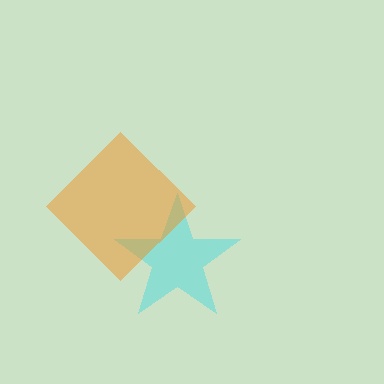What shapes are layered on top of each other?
The layered shapes are: a cyan star, an orange diamond.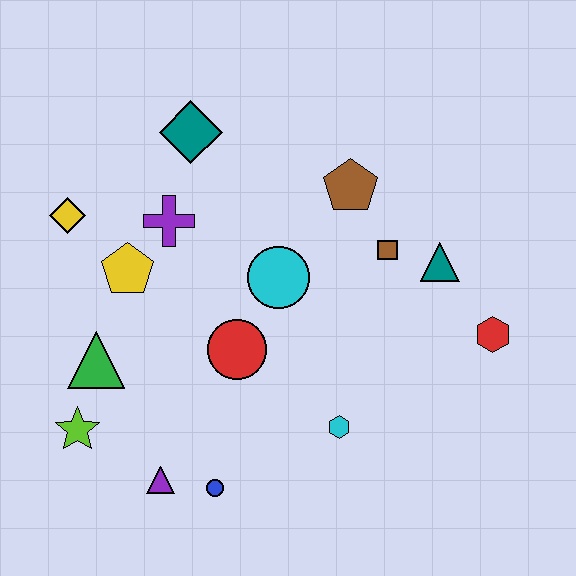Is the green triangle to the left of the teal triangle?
Yes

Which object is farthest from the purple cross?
The red hexagon is farthest from the purple cross.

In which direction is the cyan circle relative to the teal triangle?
The cyan circle is to the left of the teal triangle.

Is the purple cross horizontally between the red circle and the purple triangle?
Yes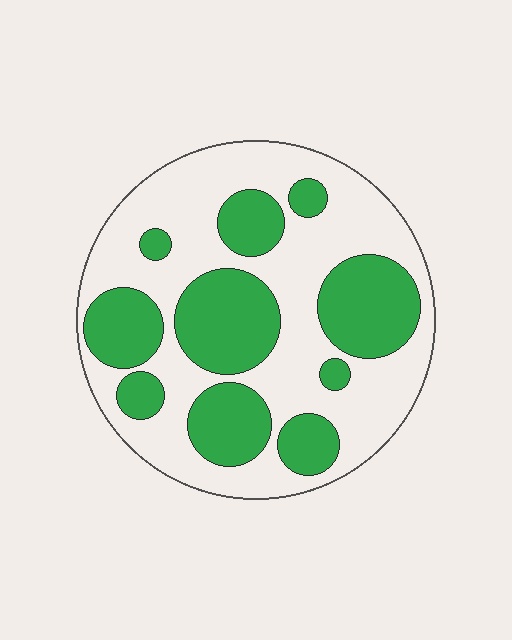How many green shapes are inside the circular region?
10.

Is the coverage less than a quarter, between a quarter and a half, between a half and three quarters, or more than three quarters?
Between a quarter and a half.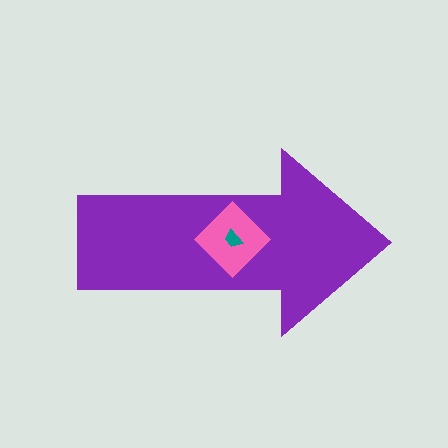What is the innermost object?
The teal trapezoid.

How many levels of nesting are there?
3.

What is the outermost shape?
The purple arrow.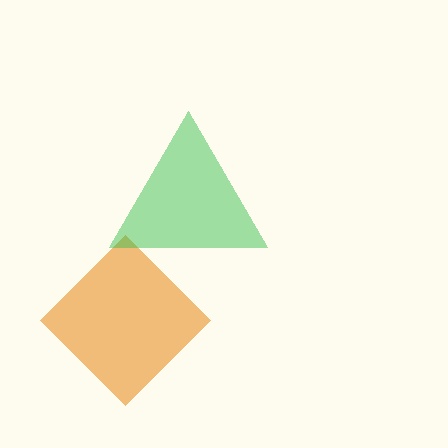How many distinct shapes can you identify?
There are 2 distinct shapes: an orange diamond, a green triangle.